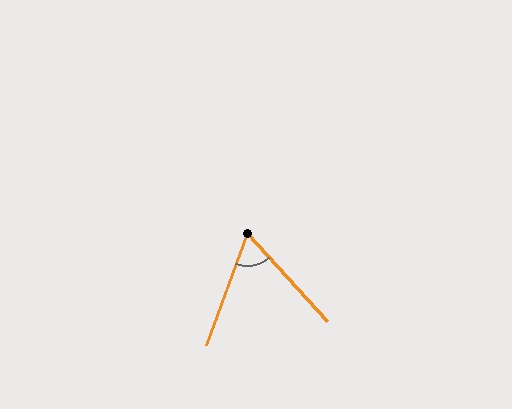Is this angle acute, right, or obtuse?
It is acute.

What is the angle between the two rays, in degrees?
Approximately 62 degrees.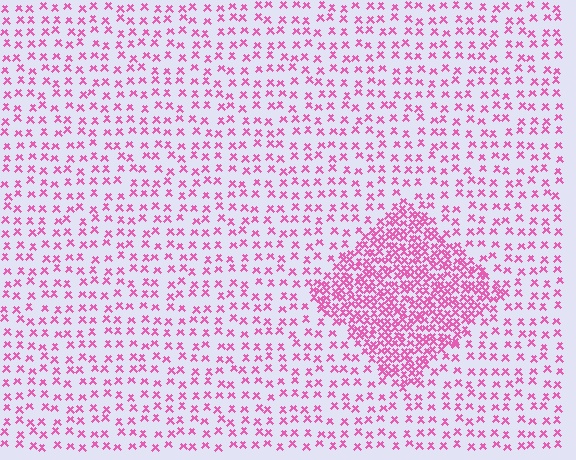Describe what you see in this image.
The image contains small pink elements arranged at two different densities. A diamond-shaped region is visible where the elements are more densely packed than the surrounding area.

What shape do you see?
I see a diamond.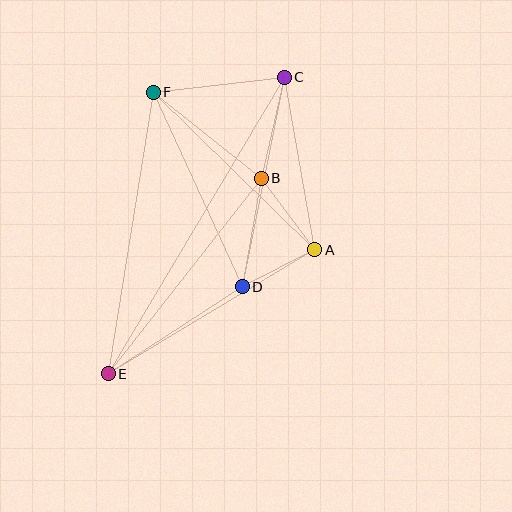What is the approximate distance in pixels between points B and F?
The distance between B and F is approximately 138 pixels.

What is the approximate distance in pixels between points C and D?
The distance between C and D is approximately 214 pixels.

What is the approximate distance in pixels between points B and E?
The distance between B and E is approximately 248 pixels.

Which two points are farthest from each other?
Points C and E are farthest from each other.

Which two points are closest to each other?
Points A and D are closest to each other.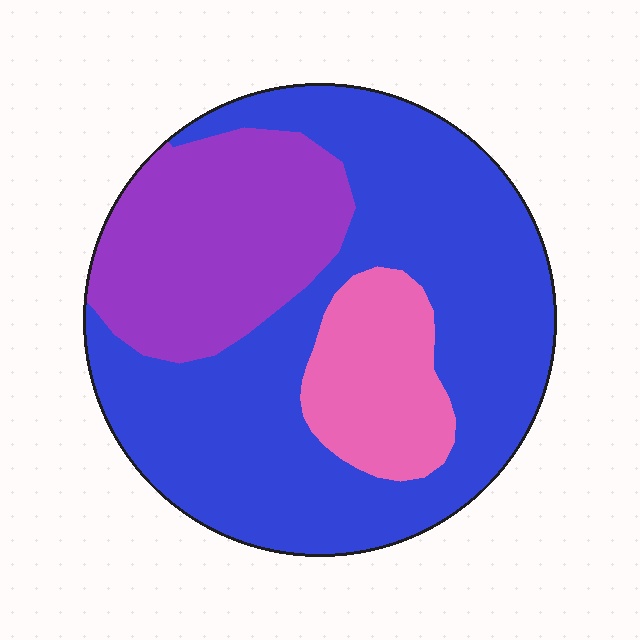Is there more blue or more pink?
Blue.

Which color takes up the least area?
Pink, at roughly 15%.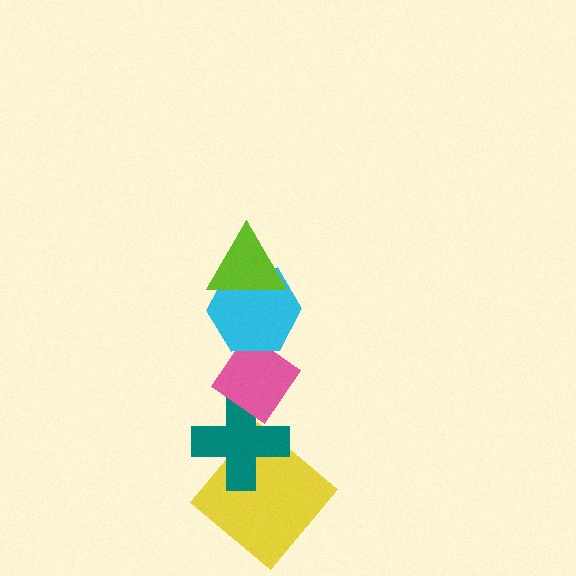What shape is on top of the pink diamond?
The cyan hexagon is on top of the pink diamond.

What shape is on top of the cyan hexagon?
The lime triangle is on top of the cyan hexagon.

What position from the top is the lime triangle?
The lime triangle is 1st from the top.